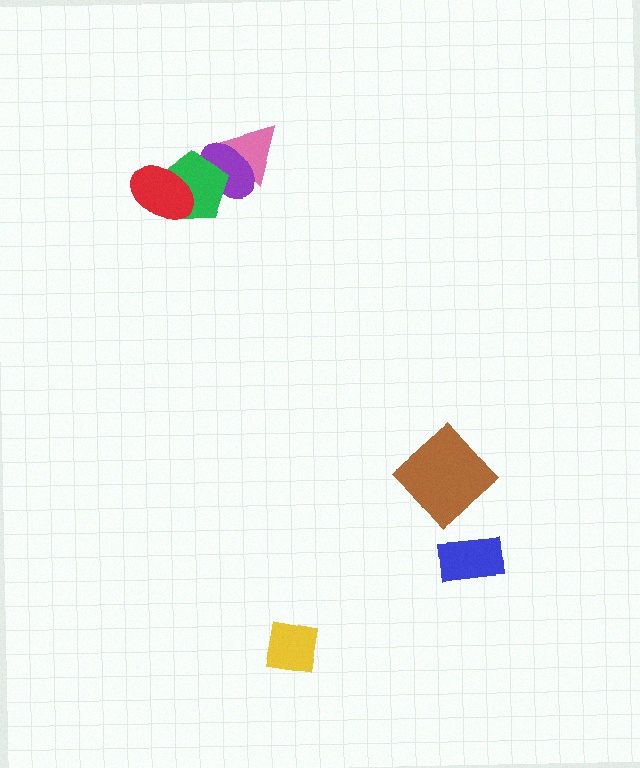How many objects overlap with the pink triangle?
1 object overlaps with the pink triangle.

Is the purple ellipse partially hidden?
Yes, it is partially covered by another shape.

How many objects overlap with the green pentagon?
2 objects overlap with the green pentagon.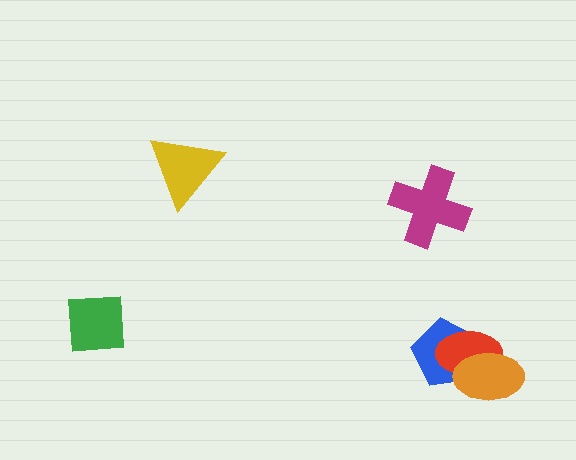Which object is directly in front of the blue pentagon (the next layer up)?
The red ellipse is directly in front of the blue pentagon.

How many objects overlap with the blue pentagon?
2 objects overlap with the blue pentagon.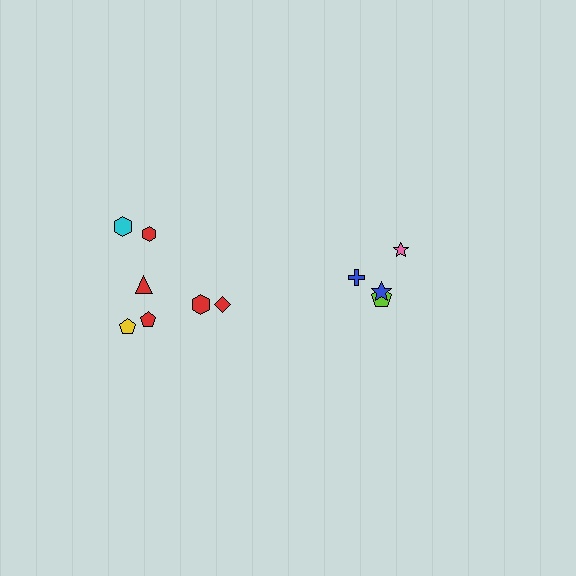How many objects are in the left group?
There are 7 objects.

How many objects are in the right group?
There are 4 objects.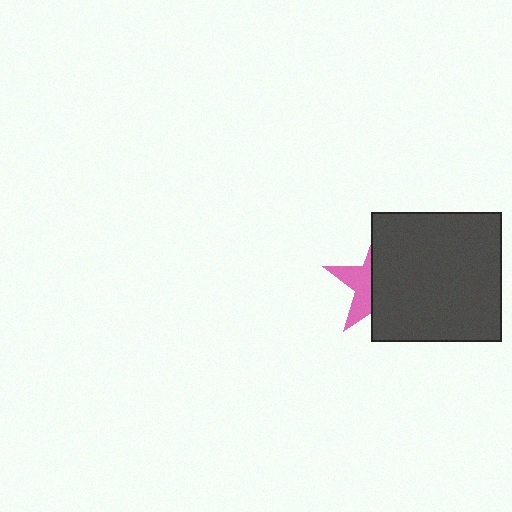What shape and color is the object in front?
The object in front is a dark gray square.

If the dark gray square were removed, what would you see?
You would see the complete pink star.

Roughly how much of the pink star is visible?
A small part of it is visible (roughly 39%).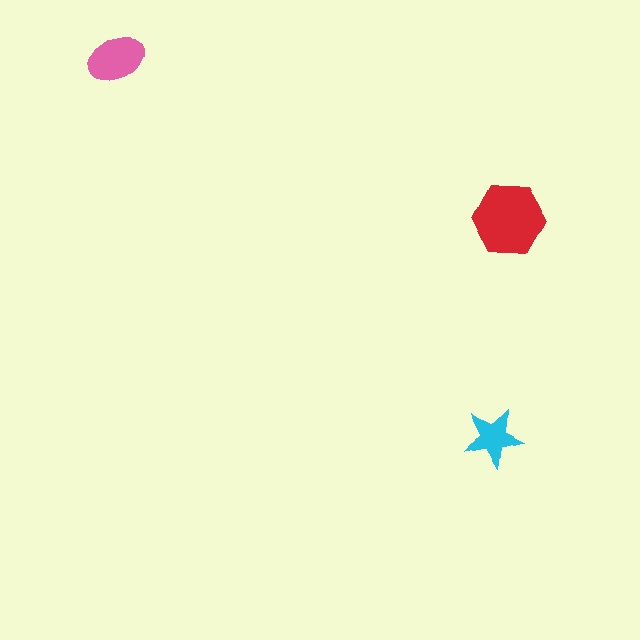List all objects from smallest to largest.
The cyan star, the pink ellipse, the red hexagon.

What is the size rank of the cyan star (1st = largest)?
3rd.